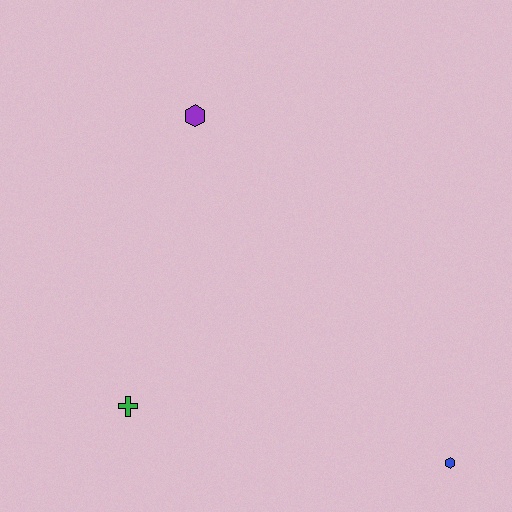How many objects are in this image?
There are 3 objects.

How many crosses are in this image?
There is 1 cross.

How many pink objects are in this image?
There are no pink objects.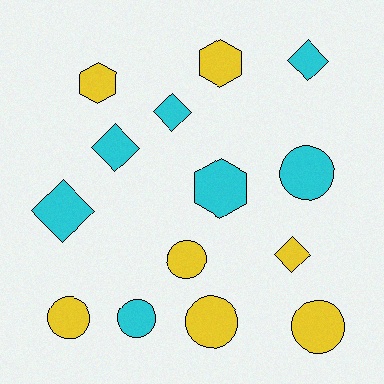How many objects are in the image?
There are 14 objects.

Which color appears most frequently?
Cyan, with 7 objects.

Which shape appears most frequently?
Circle, with 6 objects.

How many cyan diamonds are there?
There are 4 cyan diamonds.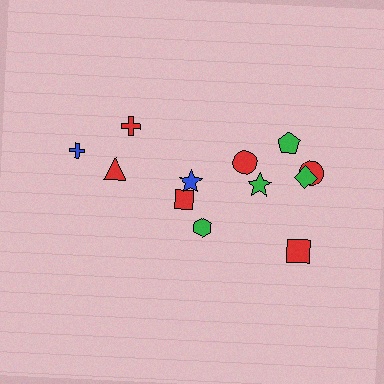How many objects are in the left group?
There are 5 objects.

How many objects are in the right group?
There are 7 objects.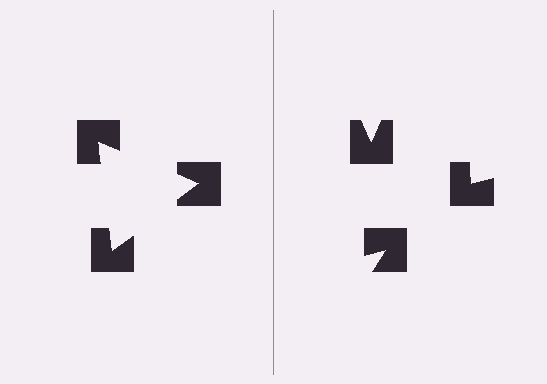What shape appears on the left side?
An illusory triangle.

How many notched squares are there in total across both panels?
6 — 3 on each side.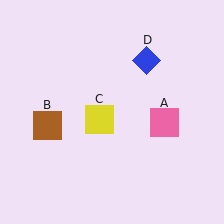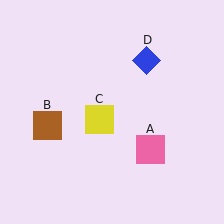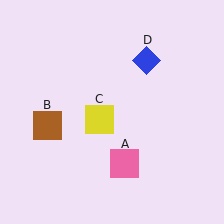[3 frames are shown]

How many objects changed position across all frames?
1 object changed position: pink square (object A).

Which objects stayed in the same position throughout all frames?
Brown square (object B) and yellow square (object C) and blue diamond (object D) remained stationary.